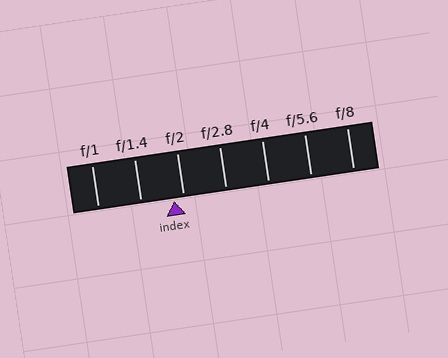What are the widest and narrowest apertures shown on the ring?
The widest aperture shown is f/1 and the narrowest is f/8.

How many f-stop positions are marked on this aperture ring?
There are 7 f-stop positions marked.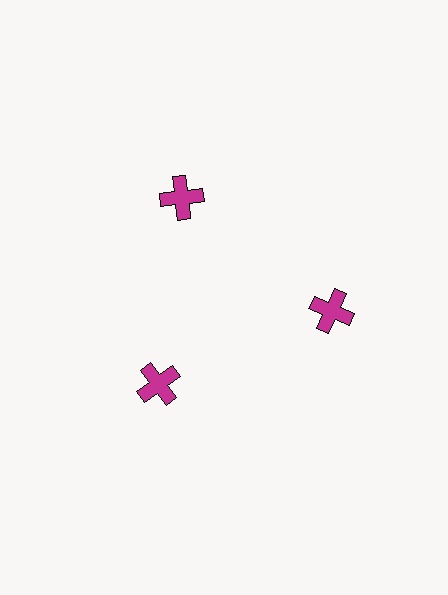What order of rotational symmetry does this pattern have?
This pattern has 3-fold rotational symmetry.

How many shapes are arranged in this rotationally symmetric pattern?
There are 3 shapes, arranged in 3 groups of 1.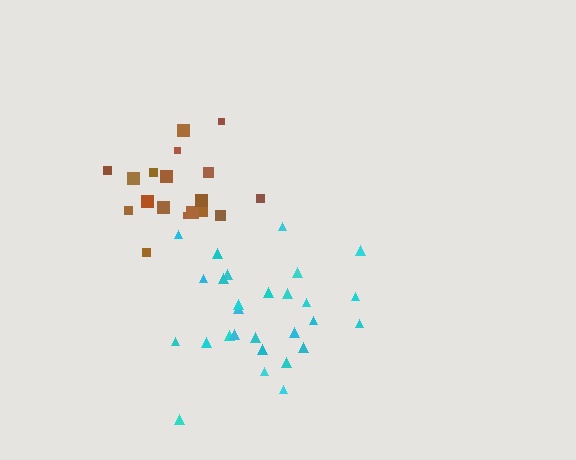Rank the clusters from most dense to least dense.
brown, cyan.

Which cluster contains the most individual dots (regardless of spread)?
Cyan (28).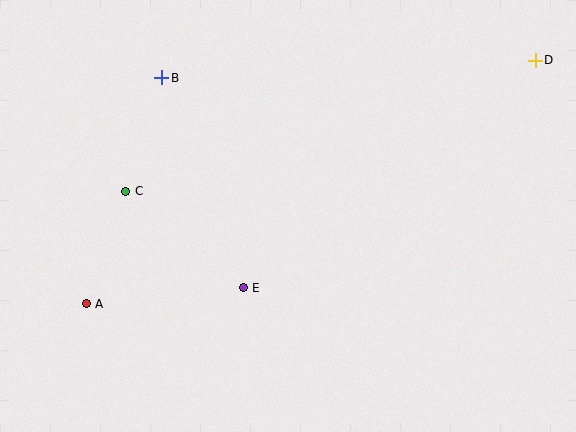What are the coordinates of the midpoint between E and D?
The midpoint between E and D is at (389, 174).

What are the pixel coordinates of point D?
Point D is at (535, 60).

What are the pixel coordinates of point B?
Point B is at (161, 78).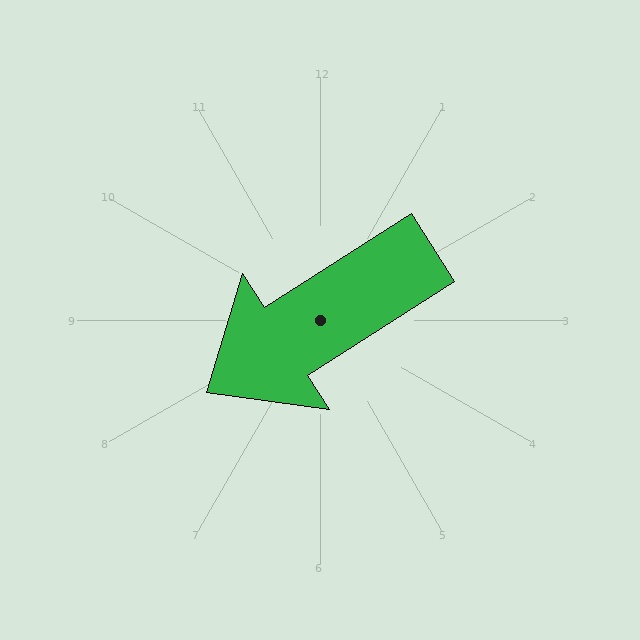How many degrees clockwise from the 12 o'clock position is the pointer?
Approximately 237 degrees.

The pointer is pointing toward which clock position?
Roughly 8 o'clock.